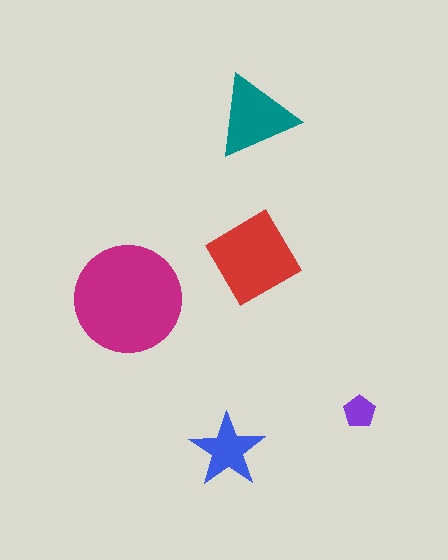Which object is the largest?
The magenta circle.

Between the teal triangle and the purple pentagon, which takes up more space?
The teal triangle.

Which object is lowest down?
The blue star is bottommost.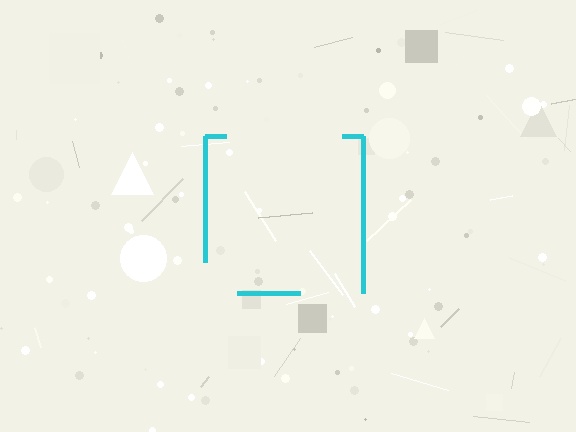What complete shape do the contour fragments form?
The contour fragments form a square.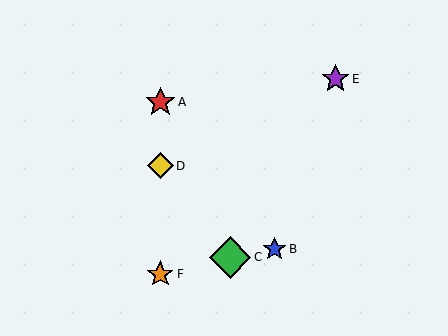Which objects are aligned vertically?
Objects A, D, F are aligned vertically.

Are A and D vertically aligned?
Yes, both are at x≈160.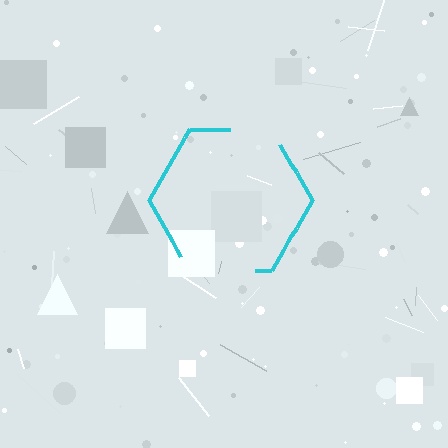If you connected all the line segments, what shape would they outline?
They would outline a hexagon.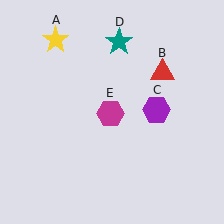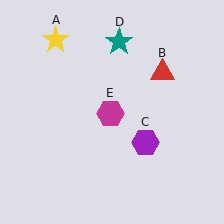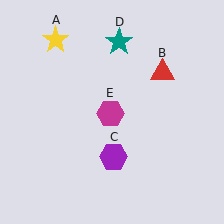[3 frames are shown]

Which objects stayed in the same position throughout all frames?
Yellow star (object A) and red triangle (object B) and teal star (object D) and magenta hexagon (object E) remained stationary.